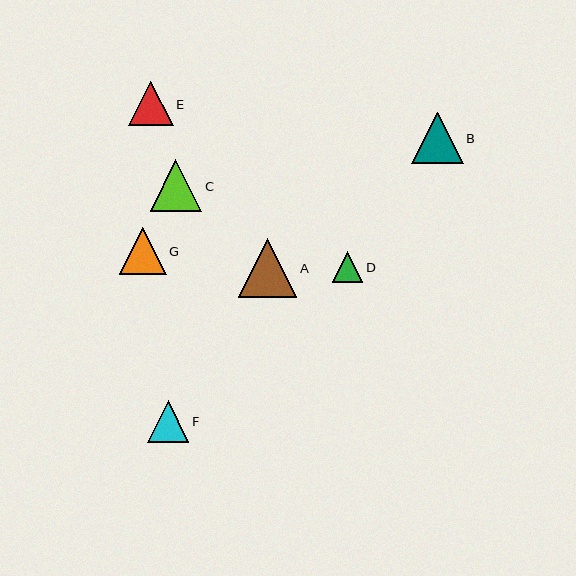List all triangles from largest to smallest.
From largest to smallest: A, C, B, G, E, F, D.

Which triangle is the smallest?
Triangle D is the smallest with a size of approximately 31 pixels.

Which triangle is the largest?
Triangle A is the largest with a size of approximately 59 pixels.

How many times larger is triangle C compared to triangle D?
Triangle C is approximately 1.7 times the size of triangle D.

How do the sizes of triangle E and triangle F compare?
Triangle E and triangle F are approximately the same size.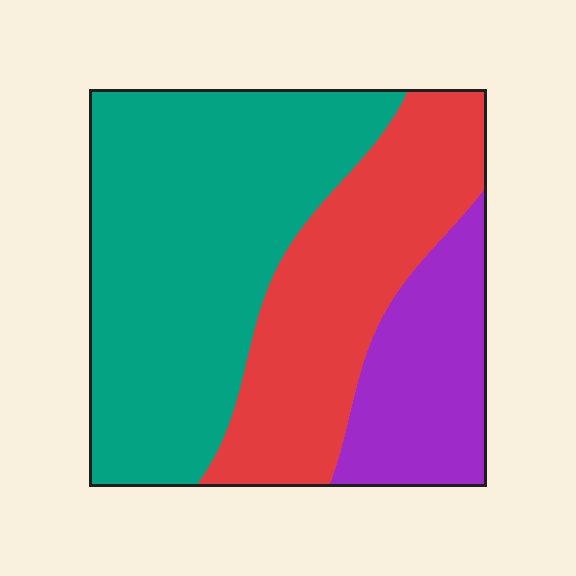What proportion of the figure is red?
Red covers roughly 30% of the figure.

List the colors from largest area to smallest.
From largest to smallest: teal, red, purple.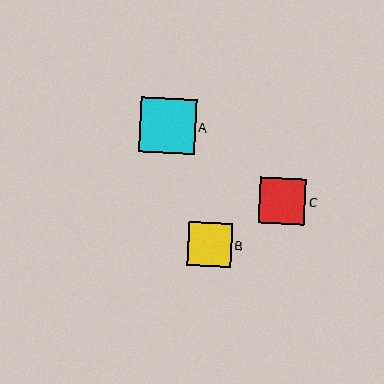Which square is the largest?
Square A is the largest with a size of approximately 56 pixels.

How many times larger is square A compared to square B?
Square A is approximately 1.3 times the size of square B.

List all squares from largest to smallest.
From largest to smallest: A, C, B.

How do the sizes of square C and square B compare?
Square C and square B are approximately the same size.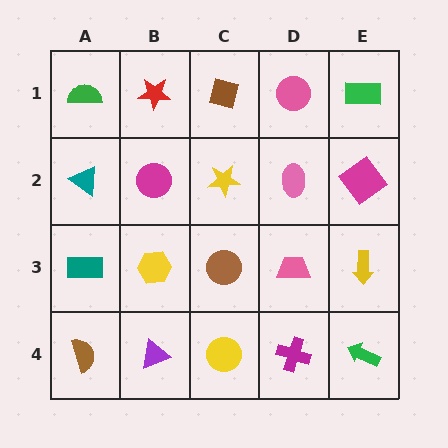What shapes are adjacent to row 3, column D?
A pink ellipse (row 2, column D), a magenta cross (row 4, column D), a brown circle (row 3, column C), a yellow arrow (row 3, column E).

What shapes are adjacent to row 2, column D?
A pink circle (row 1, column D), a pink trapezoid (row 3, column D), a yellow star (row 2, column C), a magenta diamond (row 2, column E).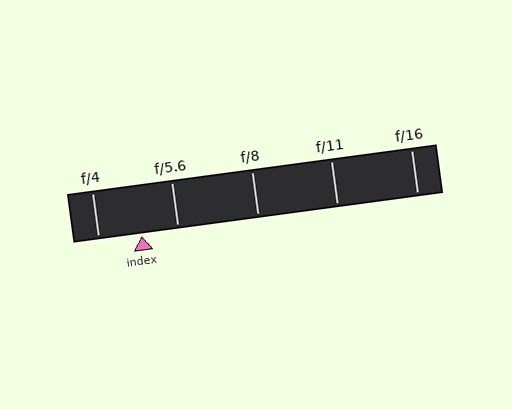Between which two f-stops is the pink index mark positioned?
The index mark is between f/4 and f/5.6.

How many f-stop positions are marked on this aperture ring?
There are 5 f-stop positions marked.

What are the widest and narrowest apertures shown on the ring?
The widest aperture shown is f/4 and the narrowest is f/16.